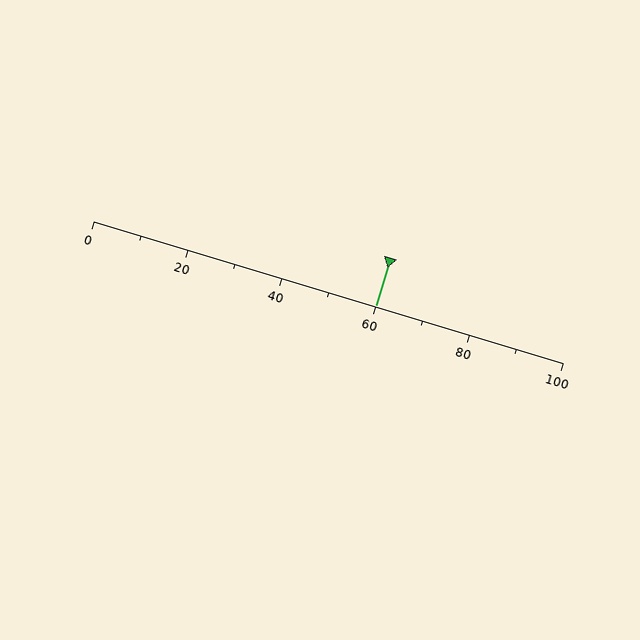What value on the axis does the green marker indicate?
The marker indicates approximately 60.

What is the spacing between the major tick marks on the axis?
The major ticks are spaced 20 apart.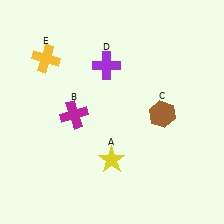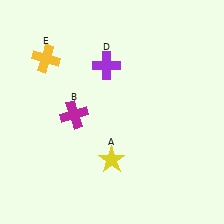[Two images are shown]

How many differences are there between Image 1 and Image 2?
There is 1 difference between the two images.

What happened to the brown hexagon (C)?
The brown hexagon (C) was removed in Image 2. It was in the bottom-right area of Image 1.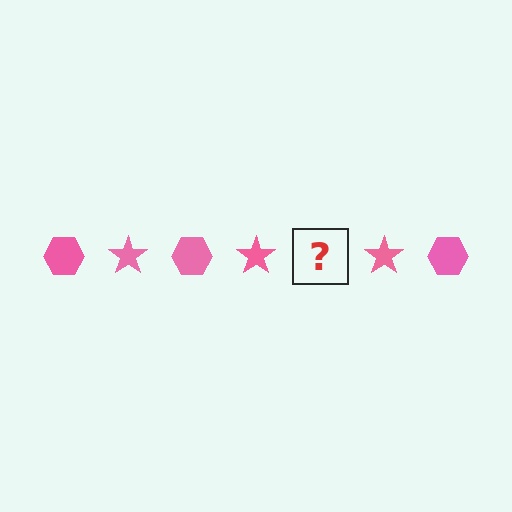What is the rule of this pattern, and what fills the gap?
The rule is that the pattern cycles through hexagon, star shapes in pink. The gap should be filled with a pink hexagon.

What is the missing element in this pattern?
The missing element is a pink hexagon.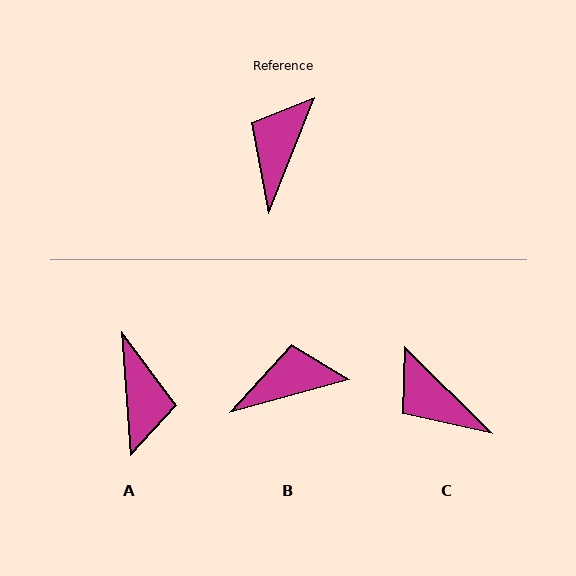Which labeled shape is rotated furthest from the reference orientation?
A, about 155 degrees away.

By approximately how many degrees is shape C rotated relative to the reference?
Approximately 67 degrees counter-clockwise.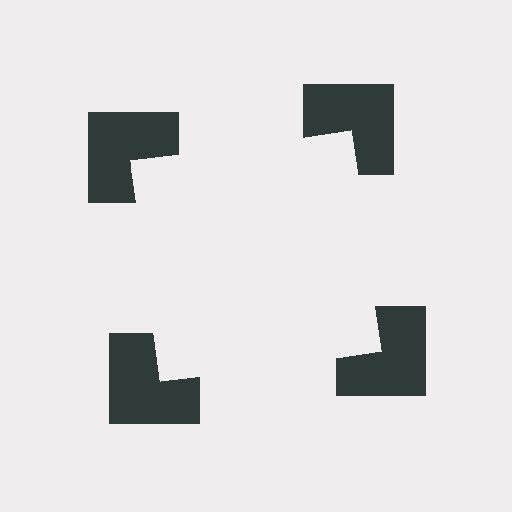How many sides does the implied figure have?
4 sides.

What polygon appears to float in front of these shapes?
An illusory square — its edges are inferred from the aligned wedge cuts in the notched squares, not physically drawn.